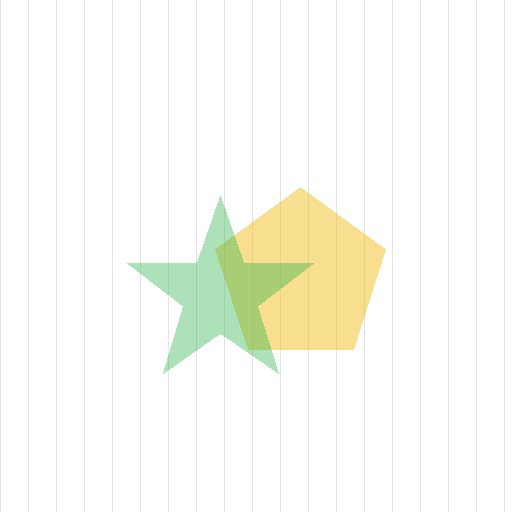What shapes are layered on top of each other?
The layered shapes are: a yellow pentagon, a green star.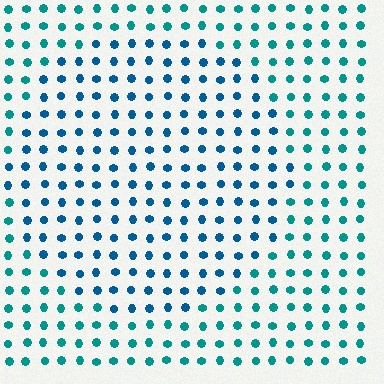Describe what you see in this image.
The image is filled with small teal elements in a uniform arrangement. A circle-shaped region is visible where the elements are tinted to a slightly different hue, forming a subtle color boundary.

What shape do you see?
I see a circle.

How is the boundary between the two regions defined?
The boundary is defined purely by a slight shift in hue (about 27 degrees). Spacing, size, and orientation are identical on both sides.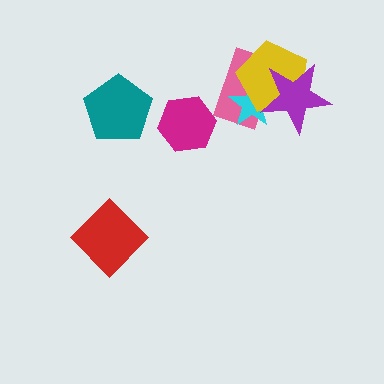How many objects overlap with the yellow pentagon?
3 objects overlap with the yellow pentagon.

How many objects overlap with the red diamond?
0 objects overlap with the red diamond.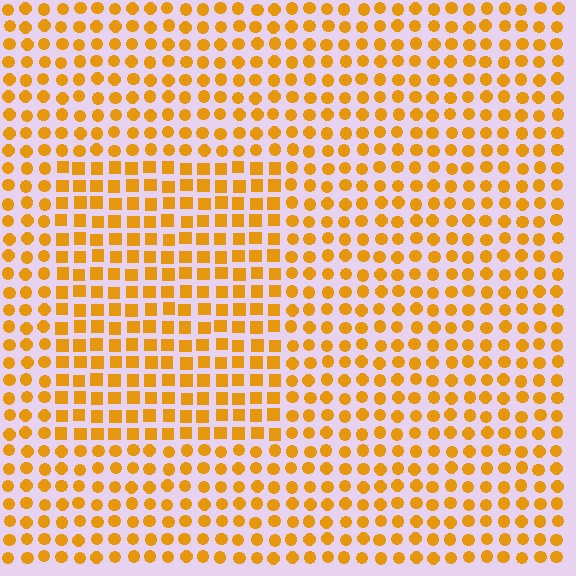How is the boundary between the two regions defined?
The boundary is defined by a change in element shape: squares inside vs. circles outside. All elements share the same color and spacing.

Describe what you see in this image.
The image is filled with small orange elements arranged in a uniform grid. A rectangle-shaped region contains squares, while the surrounding area contains circles. The boundary is defined purely by the change in element shape.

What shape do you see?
I see a rectangle.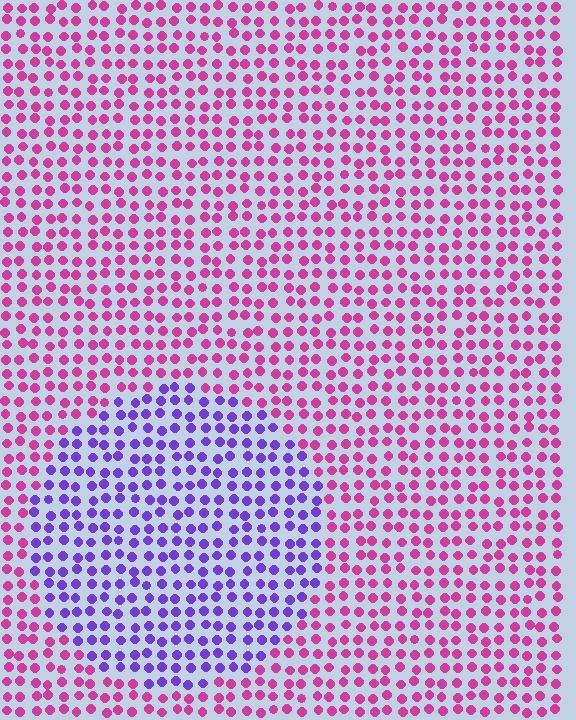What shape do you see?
I see a circle.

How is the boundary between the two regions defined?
The boundary is defined purely by a slight shift in hue (about 58 degrees). Spacing, size, and orientation are identical on both sides.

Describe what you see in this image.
The image is filled with small magenta elements in a uniform arrangement. A circle-shaped region is visible where the elements are tinted to a slightly different hue, forming a subtle color boundary.